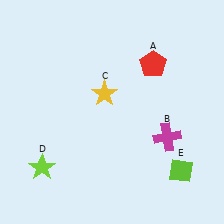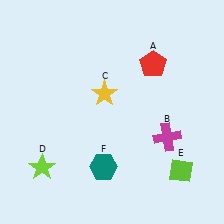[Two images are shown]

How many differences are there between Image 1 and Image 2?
There is 1 difference between the two images.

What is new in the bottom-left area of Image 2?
A teal hexagon (F) was added in the bottom-left area of Image 2.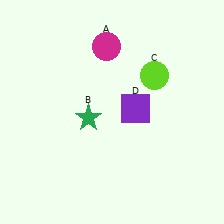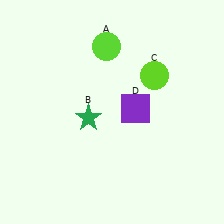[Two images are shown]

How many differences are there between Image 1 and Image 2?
There is 1 difference between the two images.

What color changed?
The circle (A) changed from magenta in Image 1 to lime in Image 2.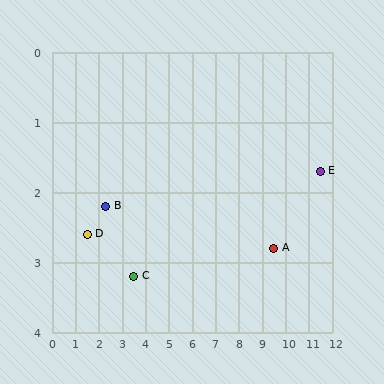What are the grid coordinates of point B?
Point B is at approximately (2.3, 2.2).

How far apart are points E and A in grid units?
Points E and A are about 2.3 grid units apart.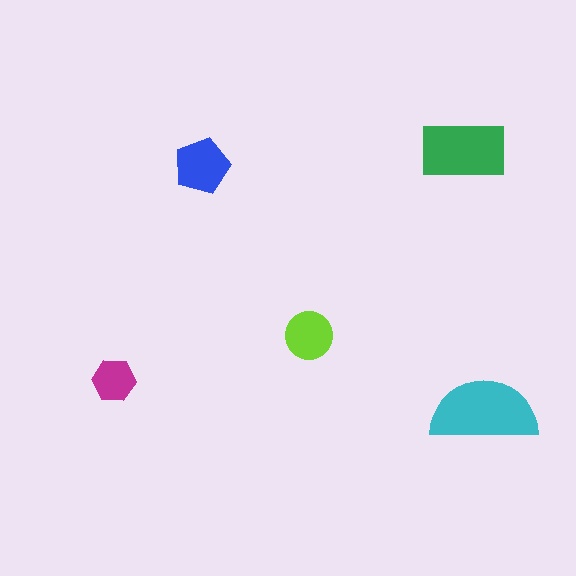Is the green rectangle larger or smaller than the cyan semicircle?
Smaller.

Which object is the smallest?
The magenta hexagon.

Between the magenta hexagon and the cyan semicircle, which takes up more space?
The cyan semicircle.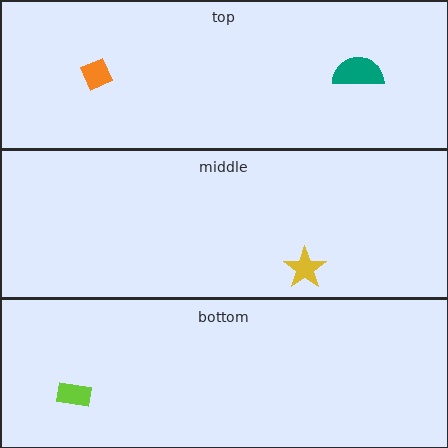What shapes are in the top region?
The orange diamond, the teal semicircle.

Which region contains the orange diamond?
The top region.